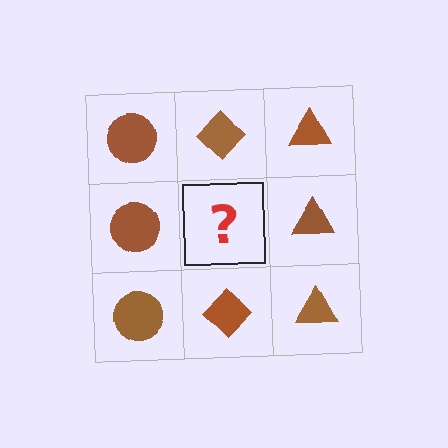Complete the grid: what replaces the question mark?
The question mark should be replaced with a brown diamond.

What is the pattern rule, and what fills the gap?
The rule is that each column has a consistent shape. The gap should be filled with a brown diamond.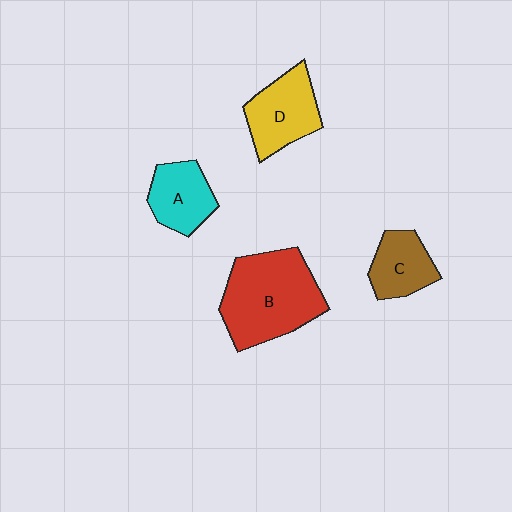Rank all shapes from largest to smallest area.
From largest to smallest: B (red), D (yellow), A (cyan), C (brown).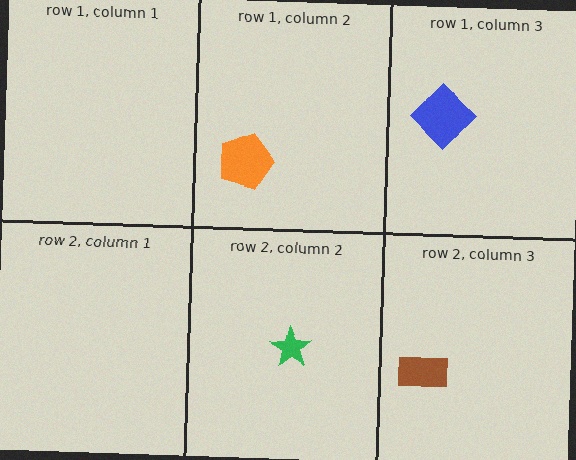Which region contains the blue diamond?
The row 1, column 3 region.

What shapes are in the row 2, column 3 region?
The brown rectangle.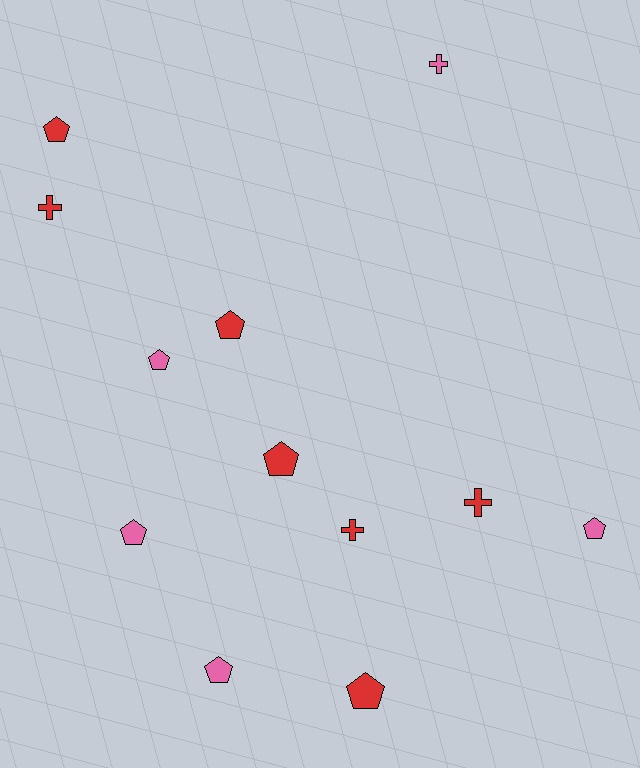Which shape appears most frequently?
Pentagon, with 8 objects.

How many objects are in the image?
There are 12 objects.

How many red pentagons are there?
There are 4 red pentagons.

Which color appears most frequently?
Red, with 7 objects.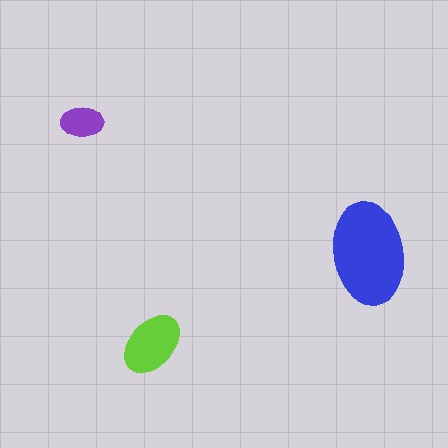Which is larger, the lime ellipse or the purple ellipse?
The lime one.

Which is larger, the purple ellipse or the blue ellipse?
The blue one.